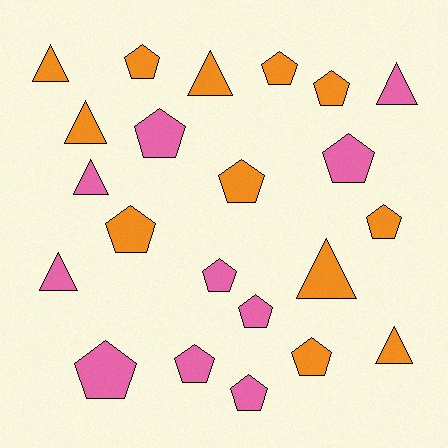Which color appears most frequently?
Orange, with 12 objects.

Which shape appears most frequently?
Pentagon, with 14 objects.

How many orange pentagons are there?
There are 7 orange pentagons.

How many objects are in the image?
There are 22 objects.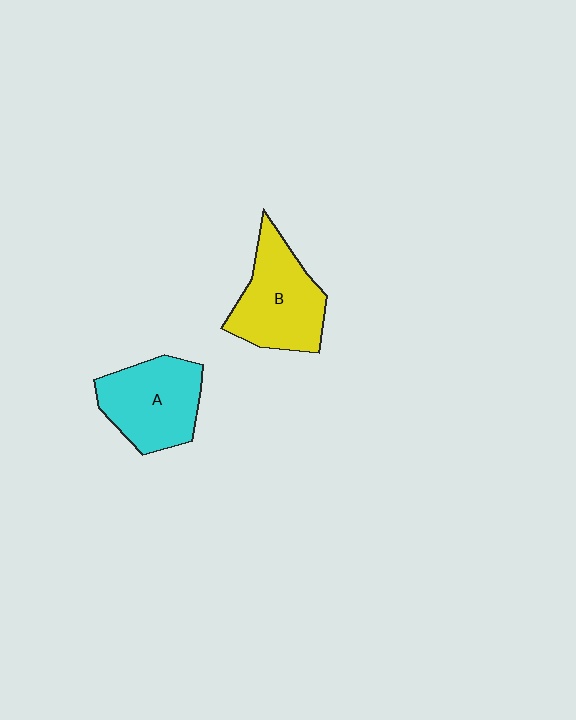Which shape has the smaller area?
Shape A (cyan).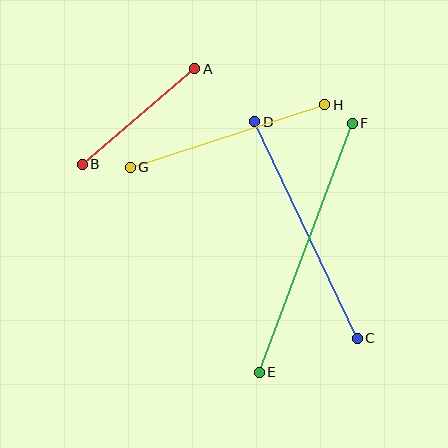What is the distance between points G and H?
The distance is approximately 204 pixels.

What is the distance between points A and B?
The distance is approximately 148 pixels.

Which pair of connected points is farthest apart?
Points E and F are farthest apart.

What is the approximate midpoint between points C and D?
The midpoint is at approximately (306, 230) pixels.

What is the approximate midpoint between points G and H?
The midpoint is at approximately (227, 136) pixels.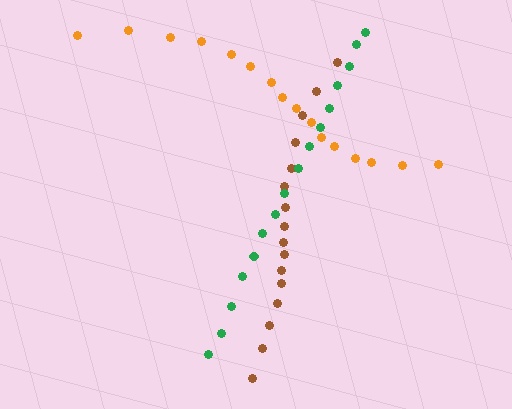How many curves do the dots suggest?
There are 3 distinct paths.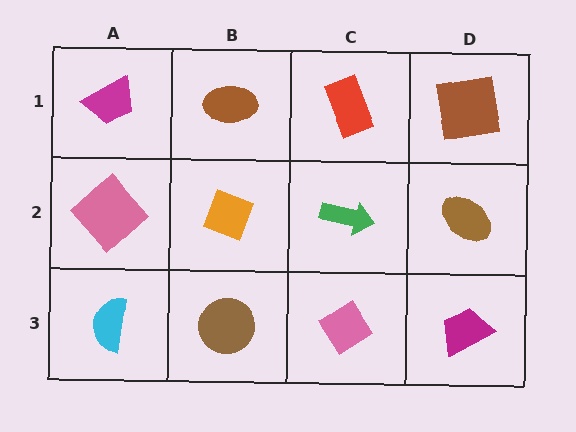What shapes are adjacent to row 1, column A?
A pink diamond (row 2, column A), a brown ellipse (row 1, column B).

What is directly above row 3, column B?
An orange diamond.